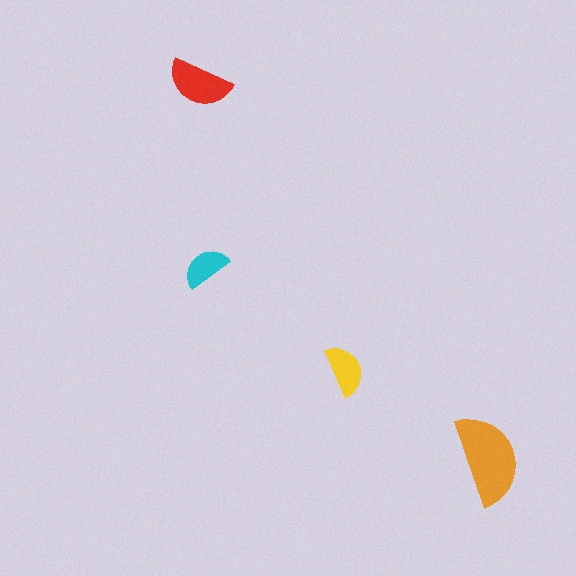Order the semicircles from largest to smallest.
the orange one, the red one, the yellow one, the cyan one.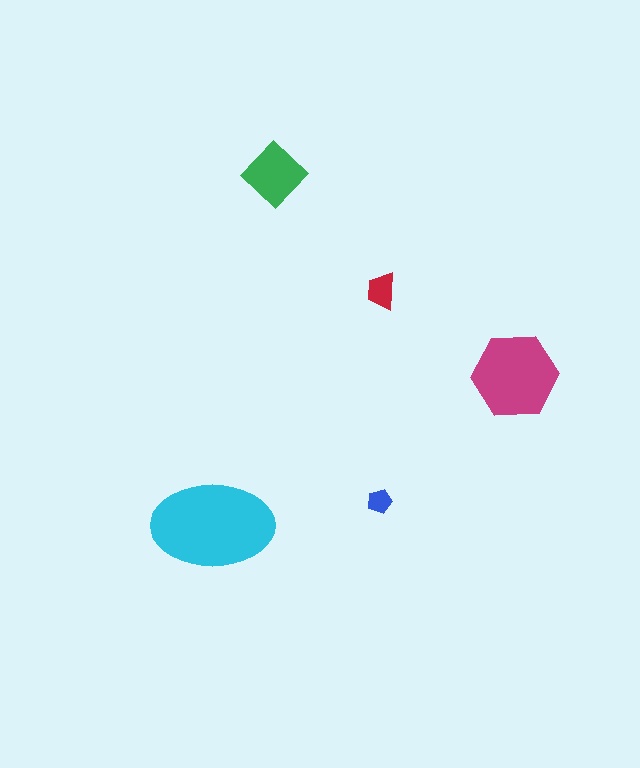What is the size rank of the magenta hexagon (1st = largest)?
2nd.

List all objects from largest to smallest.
The cyan ellipse, the magenta hexagon, the green diamond, the red trapezoid, the blue pentagon.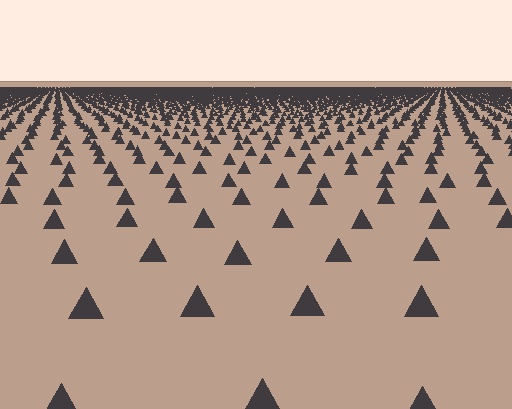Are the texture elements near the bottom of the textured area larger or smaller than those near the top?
Larger. Near the bottom, elements are closer to the viewer and appear at a bigger on-screen size.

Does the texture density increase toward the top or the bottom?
Density increases toward the top.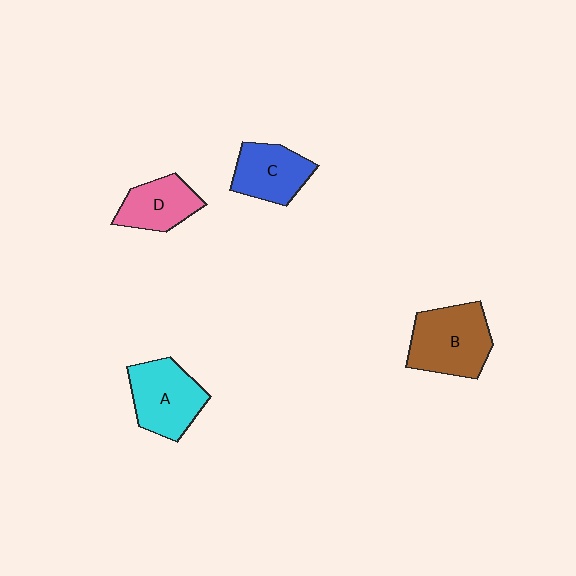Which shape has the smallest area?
Shape D (pink).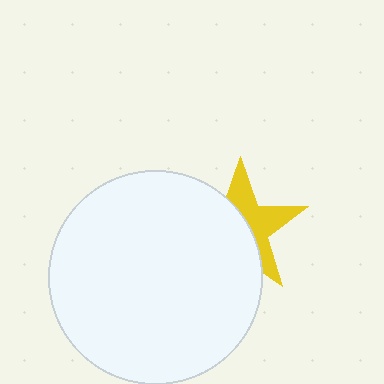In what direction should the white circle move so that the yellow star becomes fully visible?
The white circle should move left. That is the shortest direction to clear the overlap and leave the yellow star fully visible.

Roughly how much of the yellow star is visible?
A small part of it is visible (roughly 44%).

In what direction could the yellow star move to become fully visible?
The yellow star could move right. That would shift it out from behind the white circle entirely.